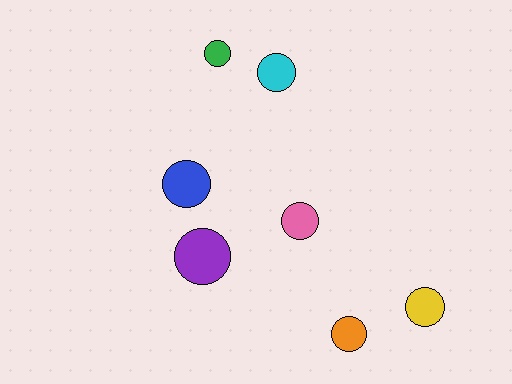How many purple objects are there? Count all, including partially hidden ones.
There is 1 purple object.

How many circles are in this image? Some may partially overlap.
There are 7 circles.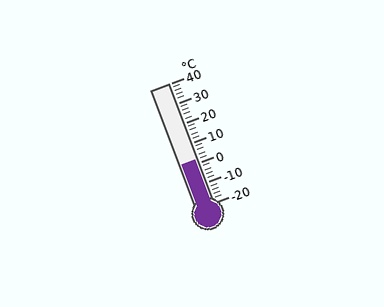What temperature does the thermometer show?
The thermometer shows approximately 2°C.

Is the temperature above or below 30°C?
The temperature is below 30°C.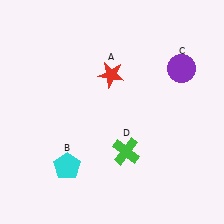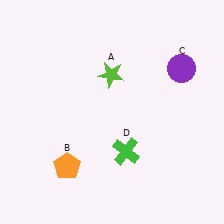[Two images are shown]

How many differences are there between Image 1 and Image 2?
There are 2 differences between the two images.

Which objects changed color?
A changed from red to lime. B changed from cyan to orange.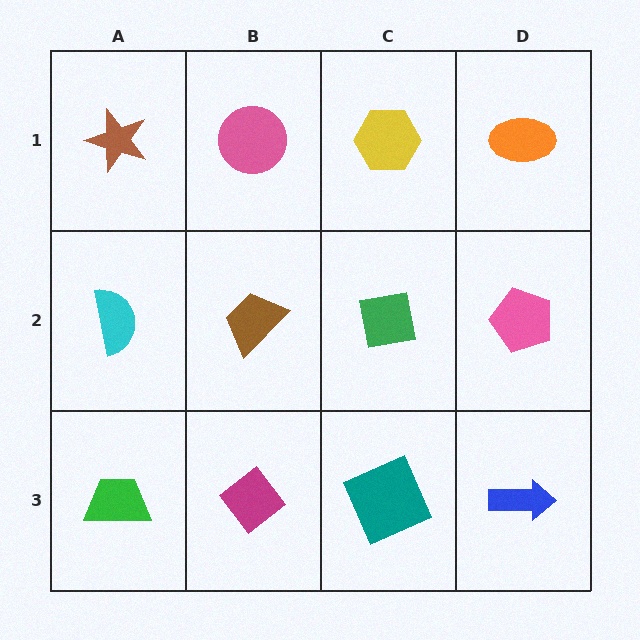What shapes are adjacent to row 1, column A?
A cyan semicircle (row 2, column A), a pink circle (row 1, column B).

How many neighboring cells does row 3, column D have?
2.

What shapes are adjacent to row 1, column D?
A pink pentagon (row 2, column D), a yellow hexagon (row 1, column C).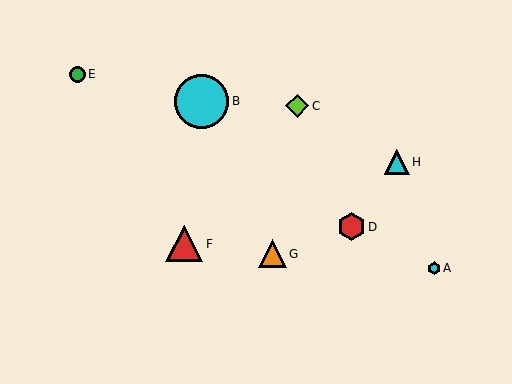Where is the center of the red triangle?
The center of the red triangle is at (184, 244).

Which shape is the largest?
The cyan circle (labeled B) is the largest.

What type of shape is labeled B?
Shape B is a cyan circle.